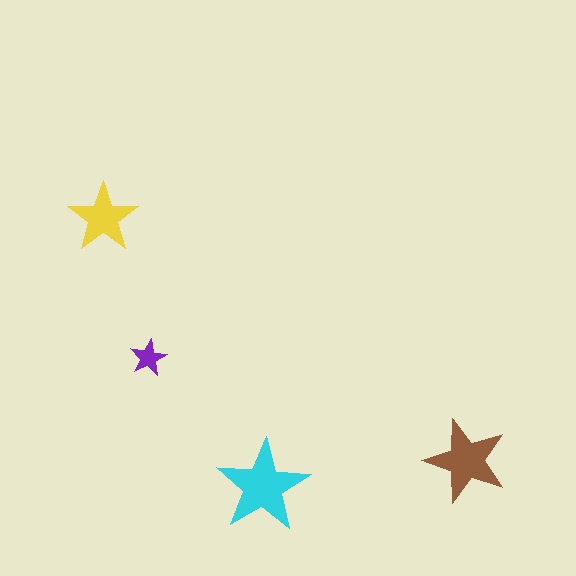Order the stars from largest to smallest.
the cyan one, the brown one, the yellow one, the purple one.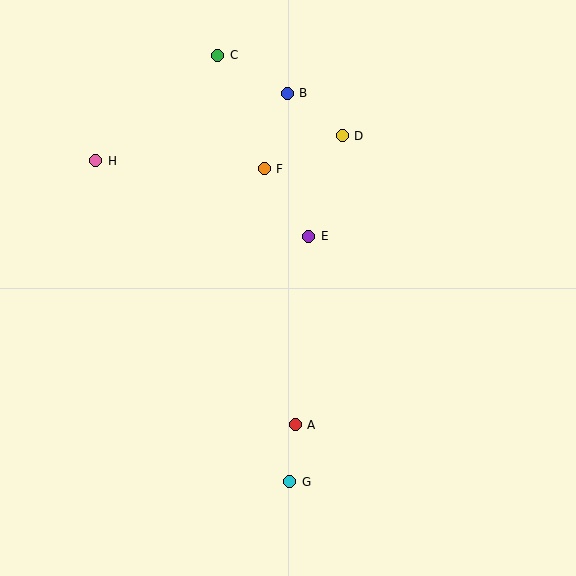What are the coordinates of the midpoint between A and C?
The midpoint between A and C is at (257, 240).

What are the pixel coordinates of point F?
Point F is at (264, 169).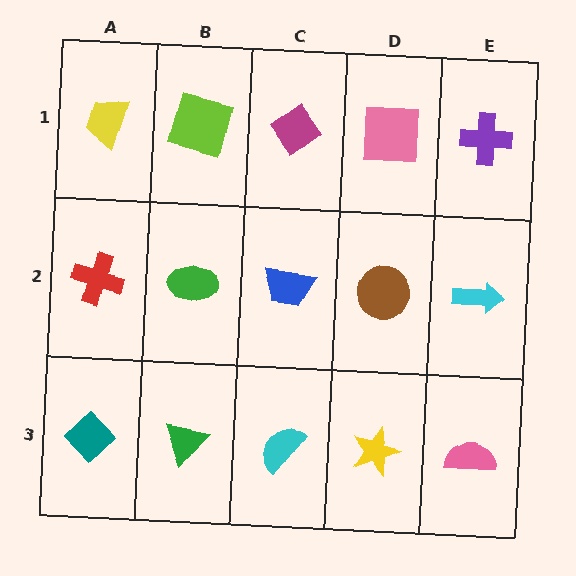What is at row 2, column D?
A brown circle.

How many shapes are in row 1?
5 shapes.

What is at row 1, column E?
A purple cross.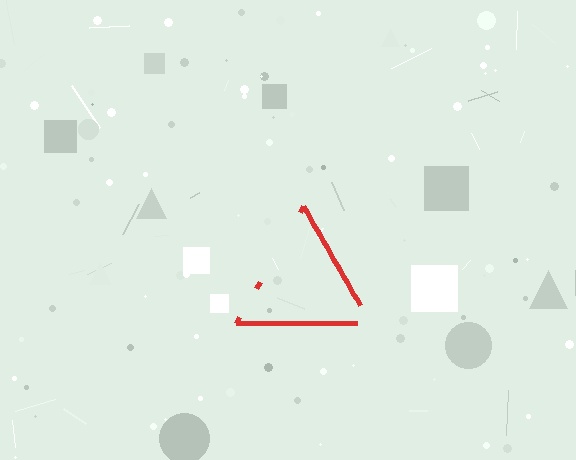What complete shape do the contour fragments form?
The contour fragments form a triangle.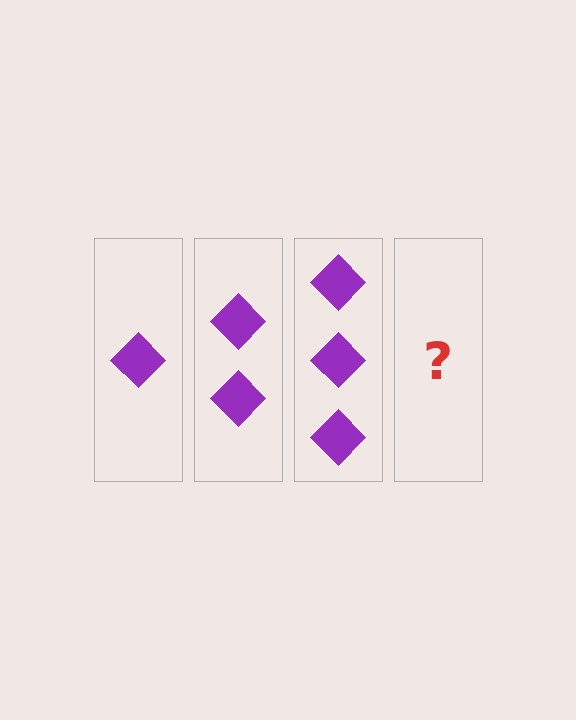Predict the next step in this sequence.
The next step is 4 diamonds.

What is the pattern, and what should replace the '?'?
The pattern is that each step adds one more diamond. The '?' should be 4 diamonds.